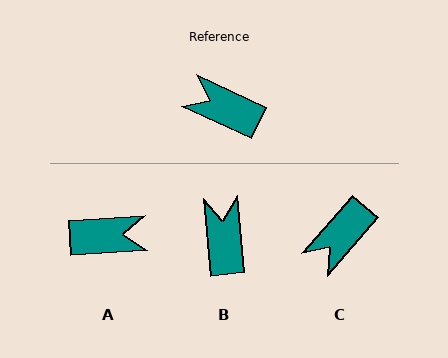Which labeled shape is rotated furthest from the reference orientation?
A, about 151 degrees away.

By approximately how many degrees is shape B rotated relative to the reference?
Approximately 60 degrees clockwise.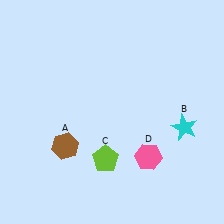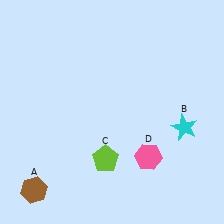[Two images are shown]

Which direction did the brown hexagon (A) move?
The brown hexagon (A) moved down.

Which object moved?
The brown hexagon (A) moved down.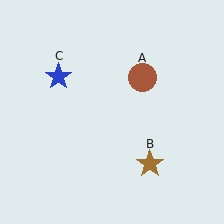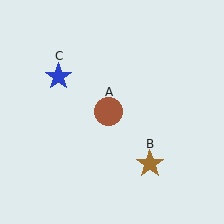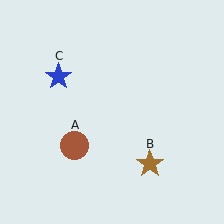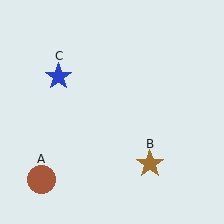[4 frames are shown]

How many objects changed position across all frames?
1 object changed position: brown circle (object A).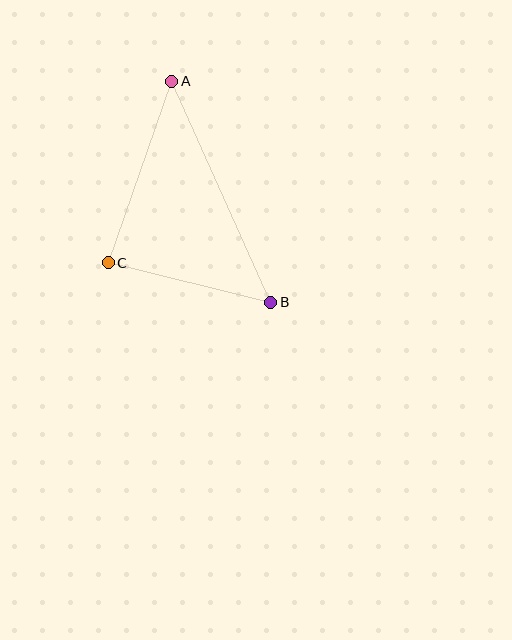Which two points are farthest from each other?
Points A and B are farthest from each other.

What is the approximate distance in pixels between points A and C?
The distance between A and C is approximately 192 pixels.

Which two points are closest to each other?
Points B and C are closest to each other.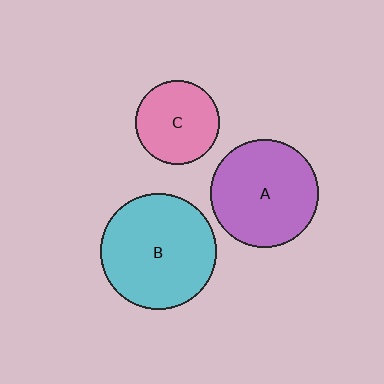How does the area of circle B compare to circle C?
Approximately 1.9 times.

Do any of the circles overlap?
No, none of the circles overlap.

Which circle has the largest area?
Circle B (cyan).